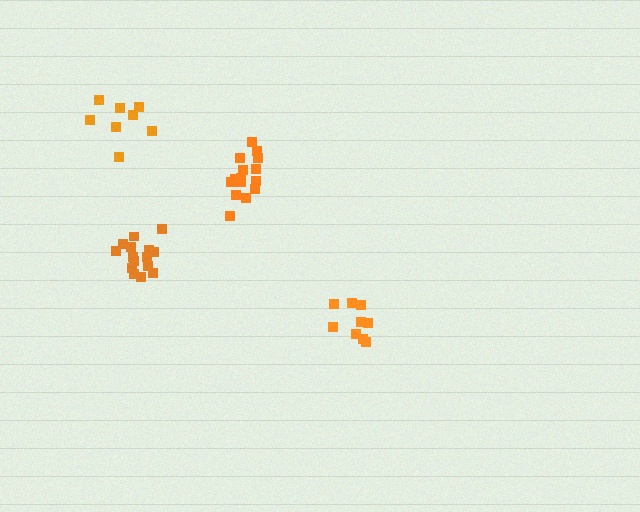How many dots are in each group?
Group 1: 15 dots, Group 2: 15 dots, Group 3: 9 dots, Group 4: 9 dots (48 total).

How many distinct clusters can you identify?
There are 4 distinct clusters.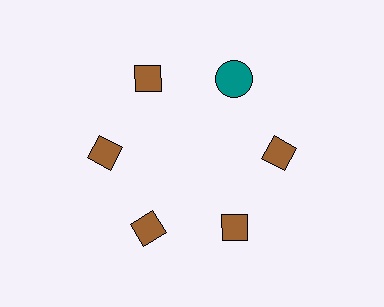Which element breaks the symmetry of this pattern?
The teal circle at roughly the 1 o'clock position breaks the symmetry. All other shapes are brown diamonds.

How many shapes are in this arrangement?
There are 6 shapes arranged in a ring pattern.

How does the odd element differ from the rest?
It differs in both color (teal instead of brown) and shape (circle instead of diamond).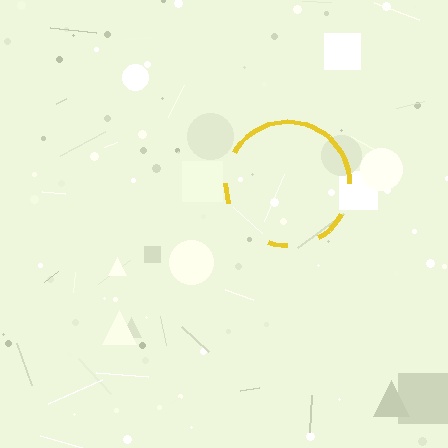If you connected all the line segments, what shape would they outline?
They would outline a circle.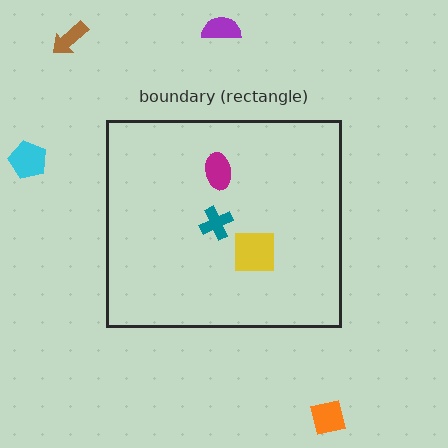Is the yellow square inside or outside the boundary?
Inside.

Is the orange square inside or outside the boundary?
Outside.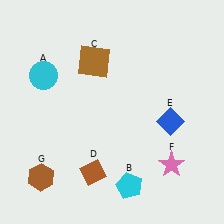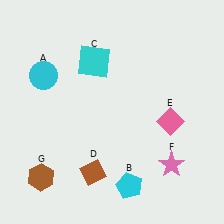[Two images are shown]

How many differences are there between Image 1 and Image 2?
There are 2 differences between the two images.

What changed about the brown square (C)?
In Image 1, C is brown. In Image 2, it changed to cyan.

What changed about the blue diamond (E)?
In Image 1, E is blue. In Image 2, it changed to pink.